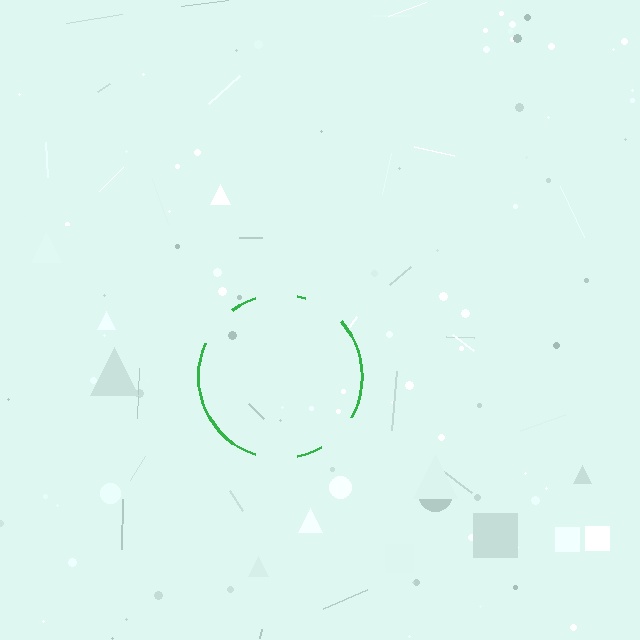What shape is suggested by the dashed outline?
The dashed outline suggests a circle.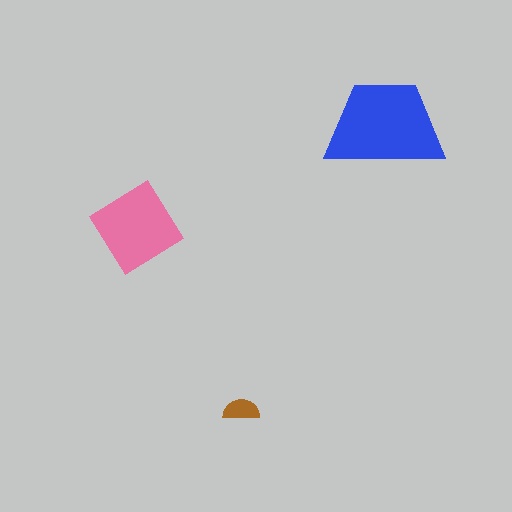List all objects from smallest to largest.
The brown semicircle, the pink diamond, the blue trapezoid.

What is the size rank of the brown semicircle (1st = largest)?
3rd.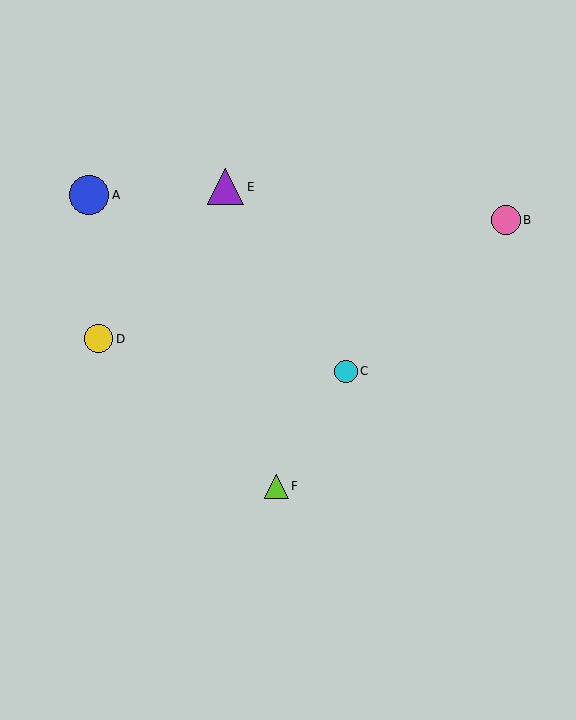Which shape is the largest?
The blue circle (labeled A) is the largest.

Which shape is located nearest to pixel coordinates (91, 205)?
The blue circle (labeled A) at (89, 195) is nearest to that location.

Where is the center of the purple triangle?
The center of the purple triangle is at (226, 187).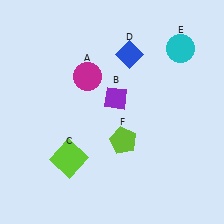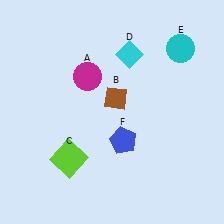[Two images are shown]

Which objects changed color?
B changed from purple to brown. D changed from blue to cyan. F changed from lime to blue.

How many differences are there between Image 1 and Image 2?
There are 3 differences between the two images.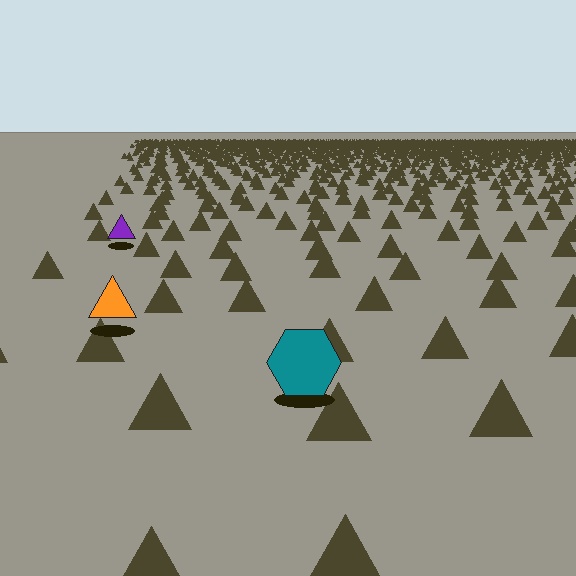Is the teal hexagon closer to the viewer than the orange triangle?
Yes. The teal hexagon is closer — you can tell from the texture gradient: the ground texture is coarser near it.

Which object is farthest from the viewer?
The purple triangle is farthest from the viewer. It appears smaller and the ground texture around it is denser.